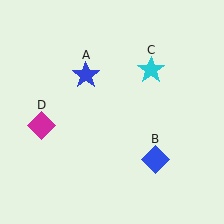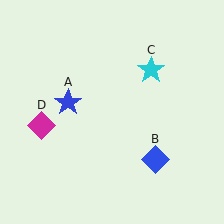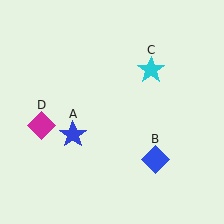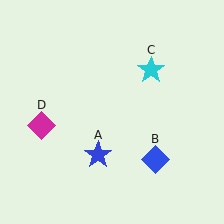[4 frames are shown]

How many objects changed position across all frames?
1 object changed position: blue star (object A).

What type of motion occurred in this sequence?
The blue star (object A) rotated counterclockwise around the center of the scene.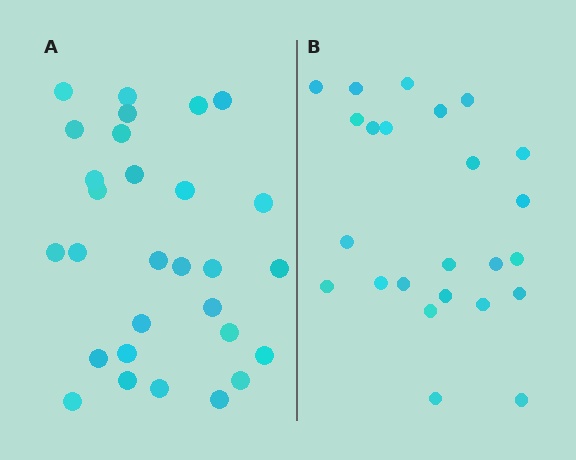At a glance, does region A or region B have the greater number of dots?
Region A (the left region) has more dots.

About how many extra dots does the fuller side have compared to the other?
Region A has about 5 more dots than region B.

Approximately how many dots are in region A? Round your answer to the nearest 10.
About 30 dots. (The exact count is 29, which rounds to 30.)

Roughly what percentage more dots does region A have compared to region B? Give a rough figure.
About 20% more.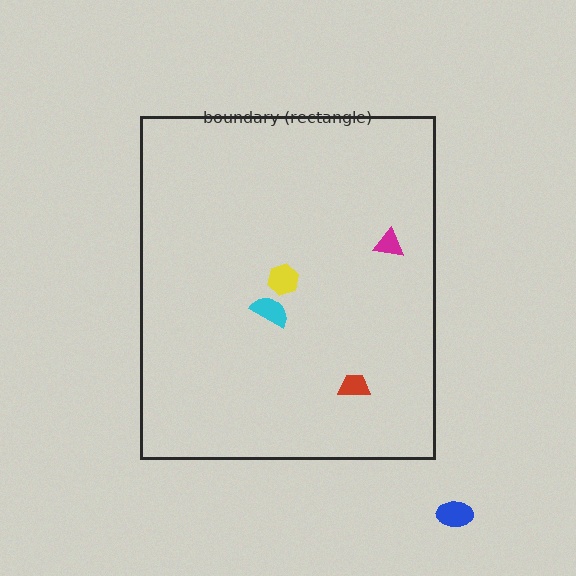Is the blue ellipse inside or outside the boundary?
Outside.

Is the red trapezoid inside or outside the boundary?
Inside.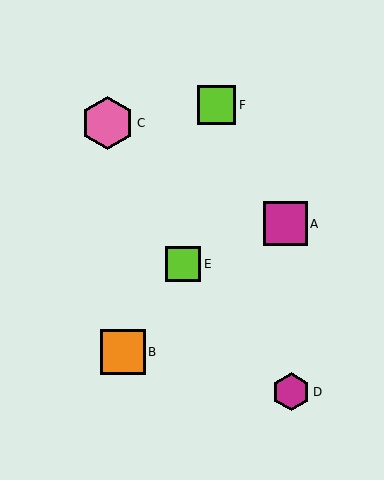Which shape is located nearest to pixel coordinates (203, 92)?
The lime square (labeled F) at (216, 105) is nearest to that location.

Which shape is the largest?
The pink hexagon (labeled C) is the largest.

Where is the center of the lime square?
The center of the lime square is at (216, 105).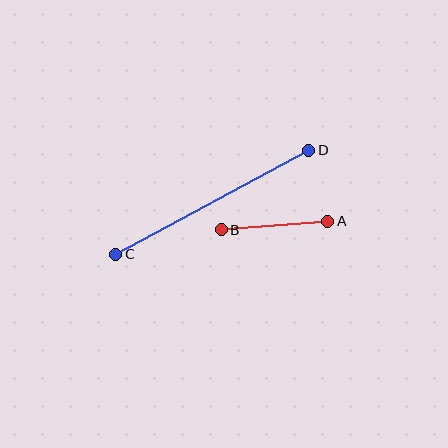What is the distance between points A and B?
The distance is approximately 107 pixels.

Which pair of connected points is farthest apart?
Points C and D are farthest apart.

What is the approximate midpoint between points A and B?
The midpoint is at approximately (274, 226) pixels.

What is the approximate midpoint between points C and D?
The midpoint is at approximately (212, 202) pixels.